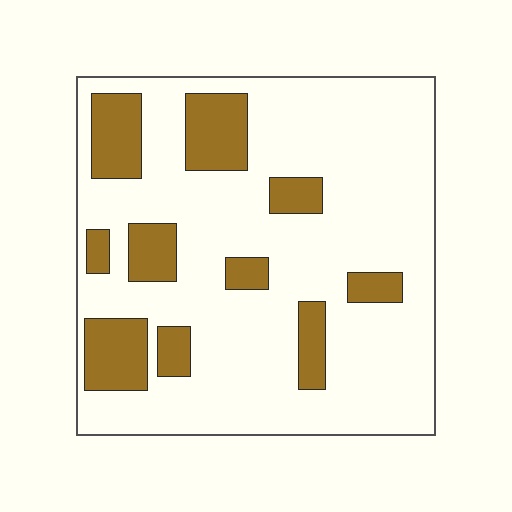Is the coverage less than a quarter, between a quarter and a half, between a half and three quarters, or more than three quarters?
Less than a quarter.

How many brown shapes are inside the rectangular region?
10.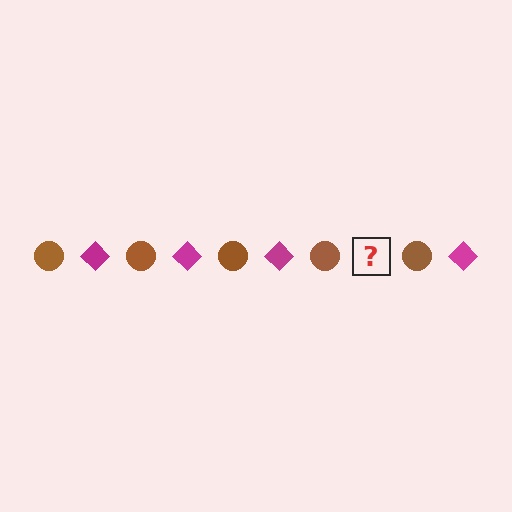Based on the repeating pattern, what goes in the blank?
The blank should be a magenta diamond.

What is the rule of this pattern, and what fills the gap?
The rule is that the pattern alternates between brown circle and magenta diamond. The gap should be filled with a magenta diamond.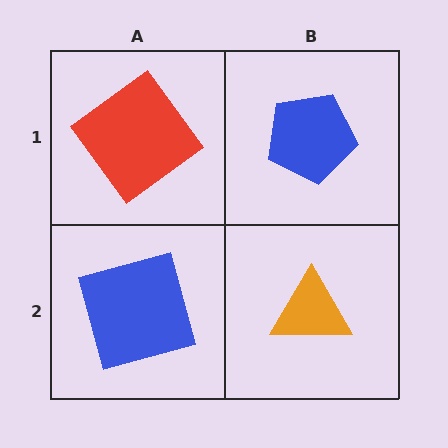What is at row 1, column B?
A blue pentagon.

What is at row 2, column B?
An orange triangle.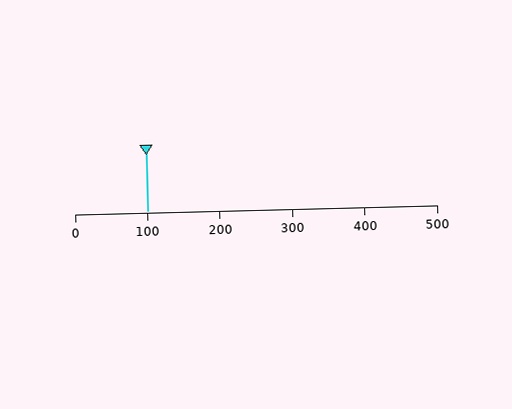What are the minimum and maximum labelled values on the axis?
The axis runs from 0 to 500.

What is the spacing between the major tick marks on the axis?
The major ticks are spaced 100 apart.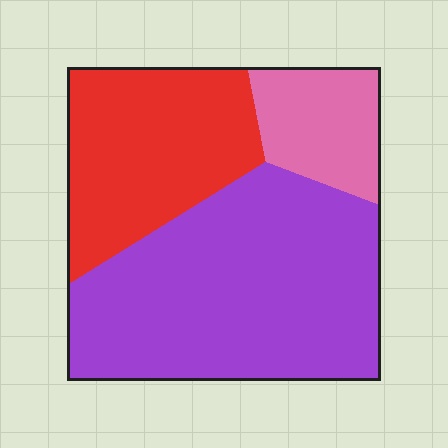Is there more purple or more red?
Purple.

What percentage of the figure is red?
Red covers around 30% of the figure.